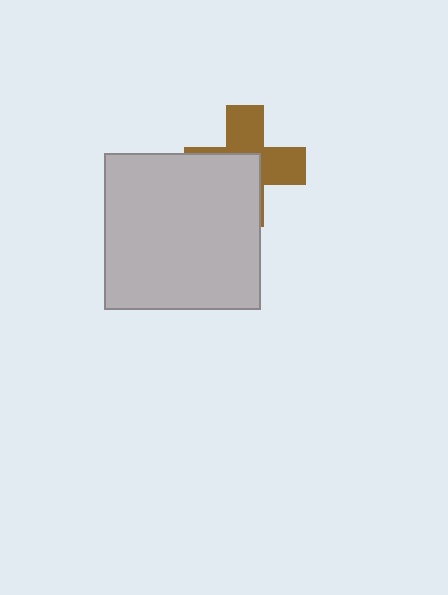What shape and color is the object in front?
The object in front is a light gray square.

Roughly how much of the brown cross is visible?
About half of it is visible (roughly 49%).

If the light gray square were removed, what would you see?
You would see the complete brown cross.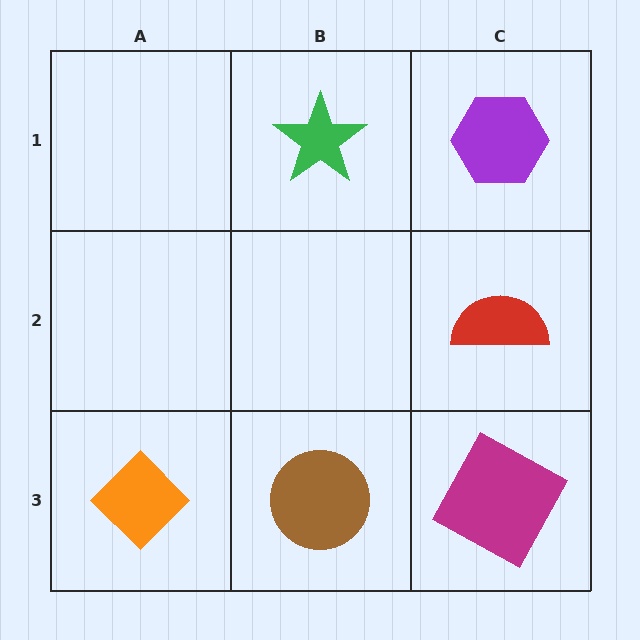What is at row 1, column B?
A green star.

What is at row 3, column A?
An orange diamond.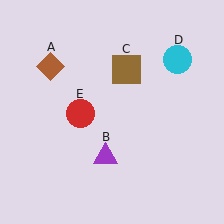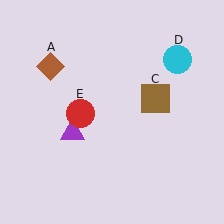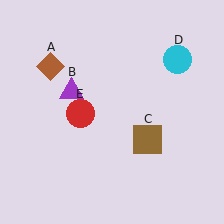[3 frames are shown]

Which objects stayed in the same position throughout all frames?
Brown diamond (object A) and cyan circle (object D) and red circle (object E) remained stationary.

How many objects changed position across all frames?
2 objects changed position: purple triangle (object B), brown square (object C).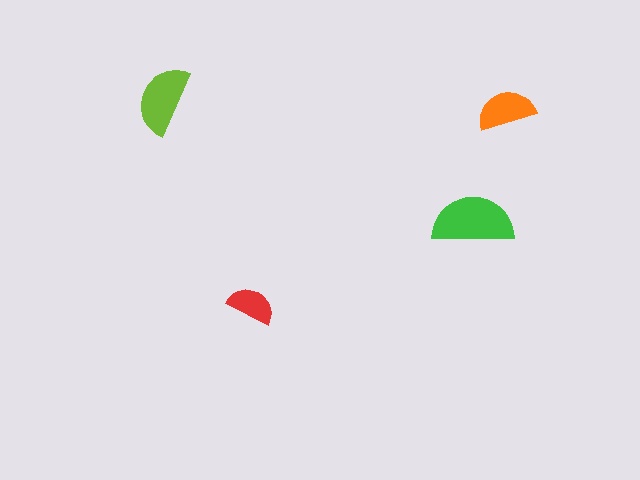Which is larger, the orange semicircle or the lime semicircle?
The lime one.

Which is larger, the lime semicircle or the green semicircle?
The green one.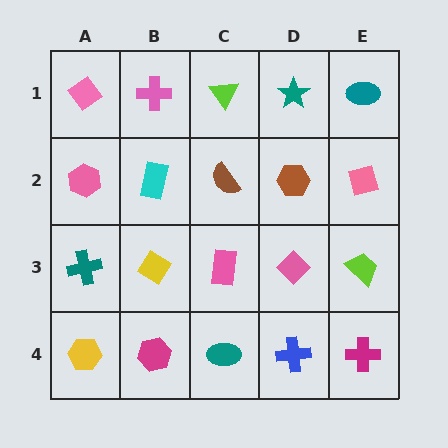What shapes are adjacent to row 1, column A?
A pink hexagon (row 2, column A), a pink cross (row 1, column B).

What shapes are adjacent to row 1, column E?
A pink square (row 2, column E), a teal star (row 1, column D).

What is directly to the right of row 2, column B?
A brown semicircle.